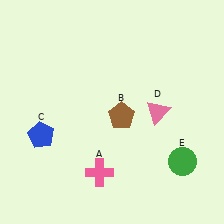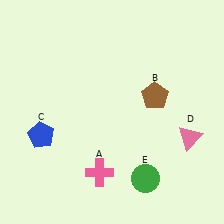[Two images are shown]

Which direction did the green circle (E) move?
The green circle (E) moved left.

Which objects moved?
The objects that moved are: the brown pentagon (B), the pink triangle (D), the green circle (E).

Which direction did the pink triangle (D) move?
The pink triangle (D) moved right.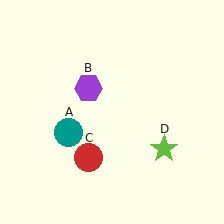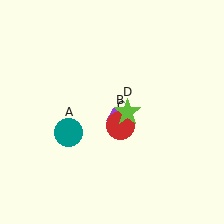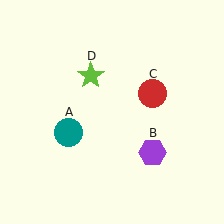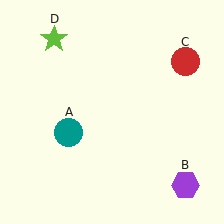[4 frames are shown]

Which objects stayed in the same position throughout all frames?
Teal circle (object A) remained stationary.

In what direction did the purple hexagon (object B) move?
The purple hexagon (object B) moved down and to the right.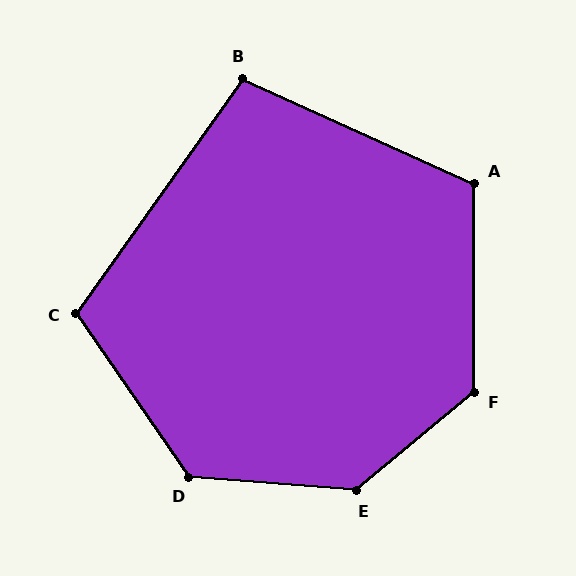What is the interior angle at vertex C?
Approximately 110 degrees (obtuse).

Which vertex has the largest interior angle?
E, at approximately 136 degrees.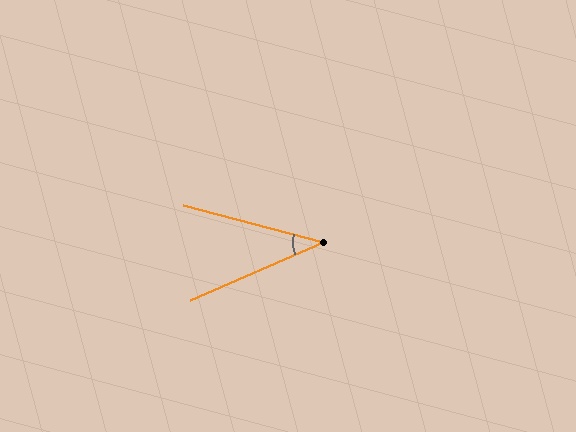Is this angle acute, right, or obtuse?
It is acute.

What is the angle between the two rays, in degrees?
Approximately 38 degrees.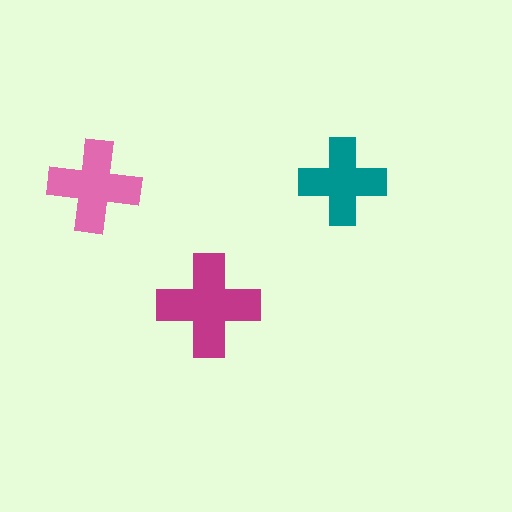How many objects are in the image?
There are 3 objects in the image.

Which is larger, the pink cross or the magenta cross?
The magenta one.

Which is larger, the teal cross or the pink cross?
The pink one.